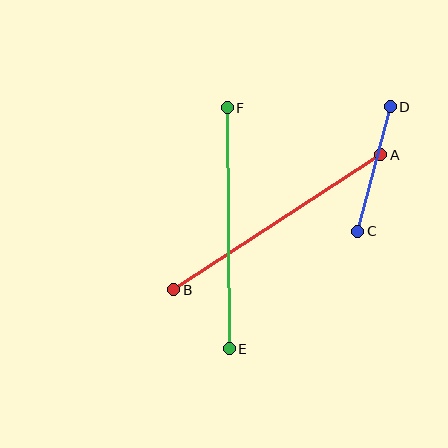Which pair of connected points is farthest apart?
Points A and B are farthest apart.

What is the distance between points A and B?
The distance is approximately 247 pixels.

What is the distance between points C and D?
The distance is approximately 129 pixels.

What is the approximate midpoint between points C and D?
The midpoint is at approximately (374, 169) pixels.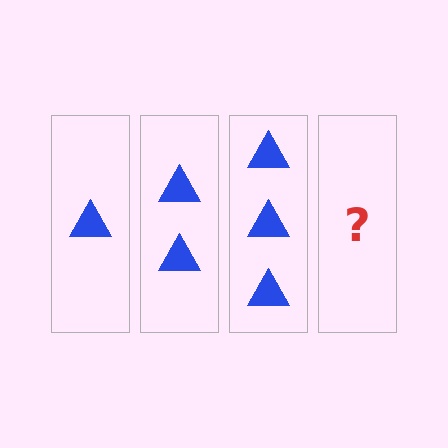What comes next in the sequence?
The next element should be 4 triangles.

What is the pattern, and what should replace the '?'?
The pattern is that each step adds one more triangle. The '?' should be 4 triangles.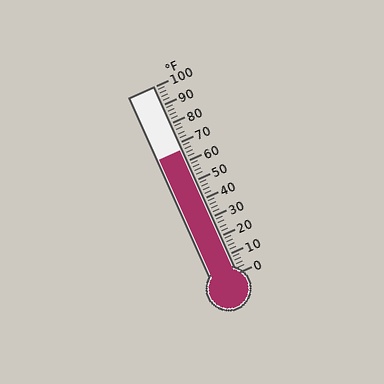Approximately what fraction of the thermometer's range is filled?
The thermometer is filled to approximately 65% of its range.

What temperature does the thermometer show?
The thermometer shows approximately 66°F.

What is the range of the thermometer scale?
The thermometer scale ranges from 0°F to 100°F.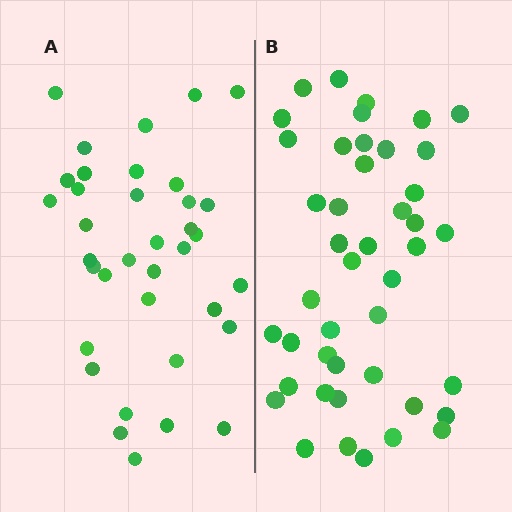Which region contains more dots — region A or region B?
Region B (the right region) has more dots.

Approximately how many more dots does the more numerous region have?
Region B has roughly 8 or so more dots than region A.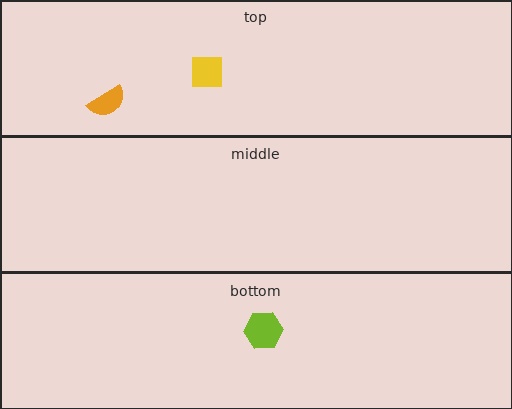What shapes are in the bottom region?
The lime hexagon.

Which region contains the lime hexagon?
The bottom region.